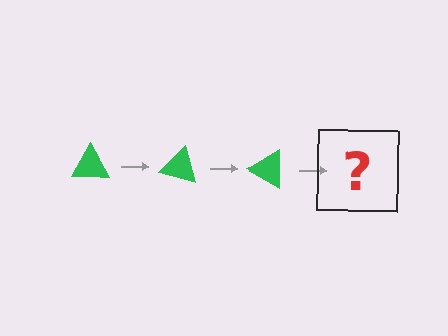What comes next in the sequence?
The next element should be a green triangle rotated 45 degrees.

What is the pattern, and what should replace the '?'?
The pattern is that the triangle rotates 15 degrees each step. The '?' should be a green triangle rotated 45 degrees.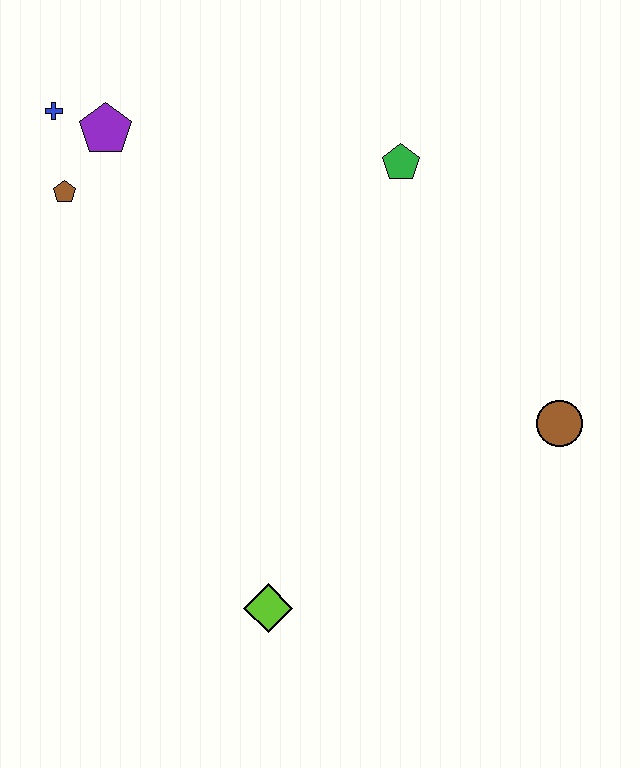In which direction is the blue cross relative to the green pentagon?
The blue cross is to the left of the green pentagon.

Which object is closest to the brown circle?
The green pentagon is closest to the brown circle.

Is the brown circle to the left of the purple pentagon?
No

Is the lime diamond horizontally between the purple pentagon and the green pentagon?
Yes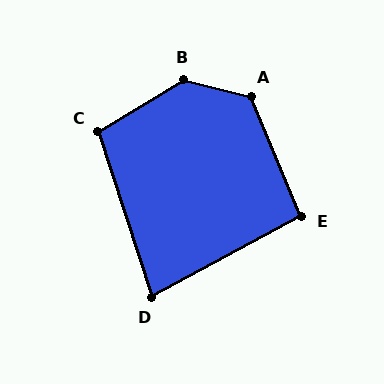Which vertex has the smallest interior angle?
D, at approximately 80 degrees.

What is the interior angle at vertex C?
Approximately 103 degrees (obtuse).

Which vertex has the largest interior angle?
B, at approximately 135 degrees.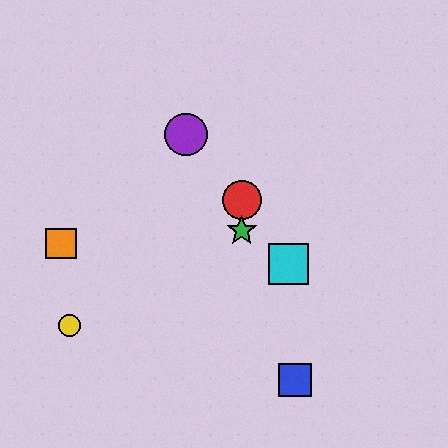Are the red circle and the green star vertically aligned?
Yes, both are at x≈242.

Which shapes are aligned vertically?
The red circle, the green star are aligned vertically.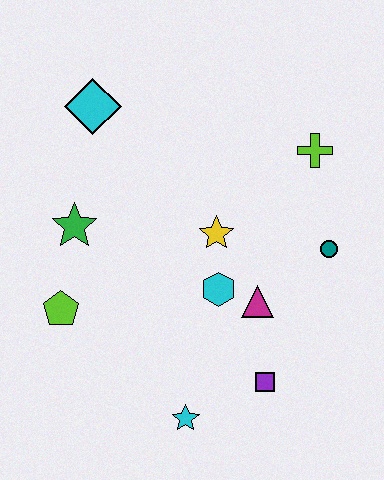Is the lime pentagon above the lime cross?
No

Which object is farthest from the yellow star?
The cyan star is farthest from the yellow star.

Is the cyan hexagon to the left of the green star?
No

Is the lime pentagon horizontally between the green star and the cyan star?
No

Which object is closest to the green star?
The lime pentagon is closest to the green star.